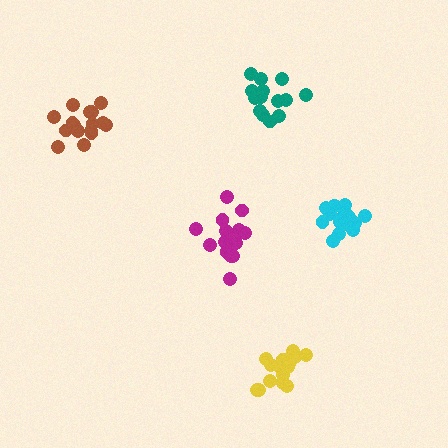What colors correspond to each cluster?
The clusters are colored: magenta, teal, cyan, yellow, brown.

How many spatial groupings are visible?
There are 5 spatial groupings.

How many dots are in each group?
Group 1: 16 dots, Group 2: 14 dots, Group 3: 17 dots, Group 4: 18 dots, Group 5: 16 dots (81 total).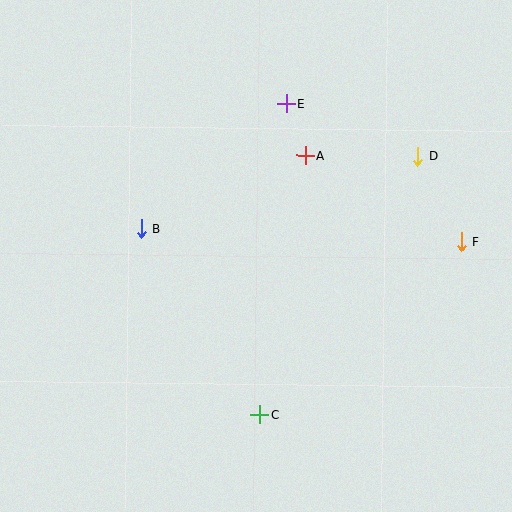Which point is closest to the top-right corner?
Point D is closest to the top-right corner.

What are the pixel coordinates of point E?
Point E is at (286, 104).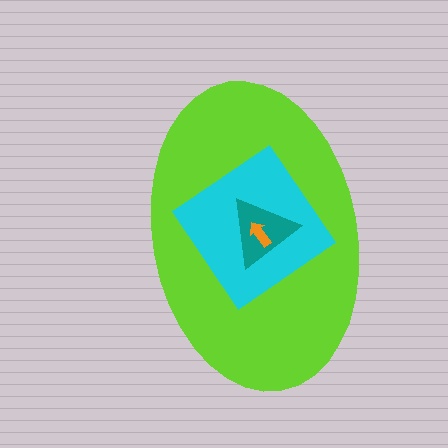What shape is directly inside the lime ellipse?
The cyan diamond.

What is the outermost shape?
The lime ellipse.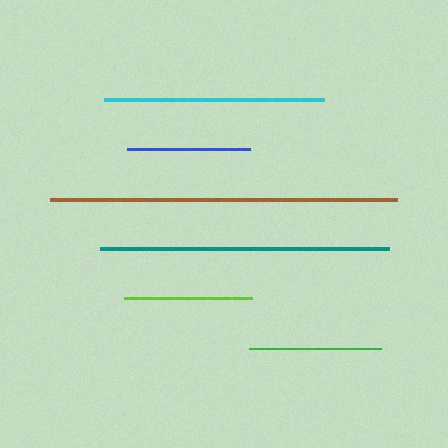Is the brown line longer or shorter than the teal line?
The brown line is longer than the teal line.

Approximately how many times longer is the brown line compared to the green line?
The brown line is approximately 2.6 times the length of the green line.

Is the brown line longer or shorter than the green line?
The brown line is longer than the green line.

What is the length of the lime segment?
The lime segment is approximately 127 pixels long.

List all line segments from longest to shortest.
From longest to shortest: brown, teal, cyan, green, lime, blue.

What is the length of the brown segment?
The brown segment is approximately 348 pixels long.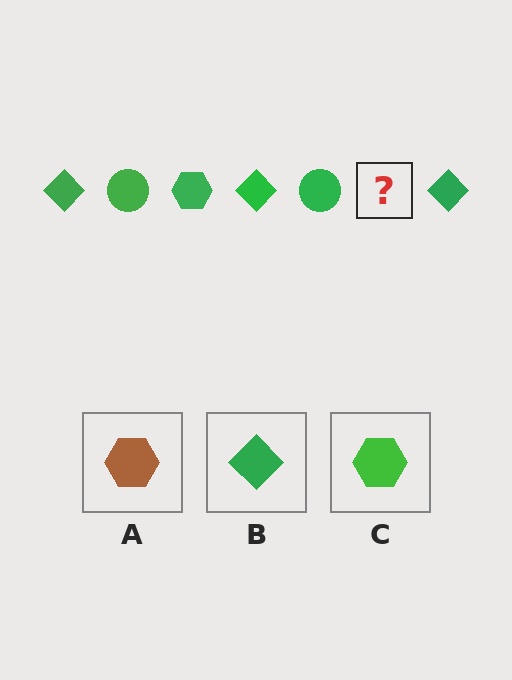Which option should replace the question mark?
Option C.